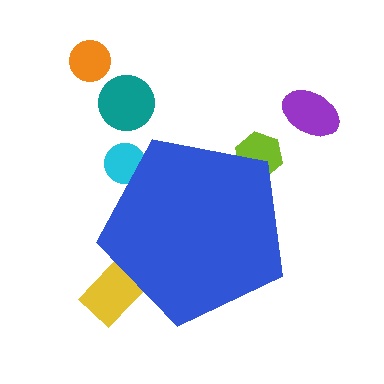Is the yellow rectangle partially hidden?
Yes, the yellow rectangle is partially hidden behind the blue pentagon.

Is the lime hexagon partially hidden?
Yes, the lime hexagon is partially hidden behind the blue pentagon.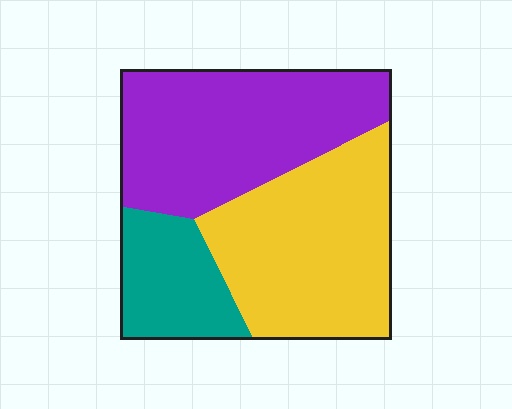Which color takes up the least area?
Teal, at roughly 20%.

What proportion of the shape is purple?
Purple covers roughly 40% of the shape.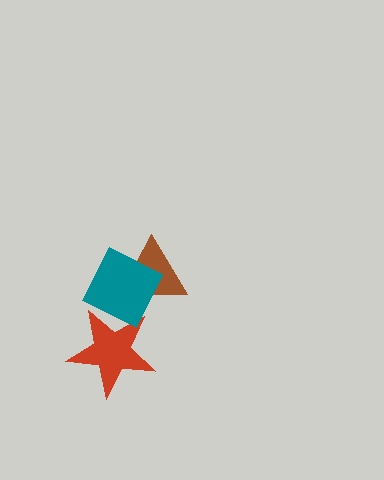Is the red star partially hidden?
Yes, it is partially covered by another shape.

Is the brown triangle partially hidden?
Yes, it is partially covered by another shape.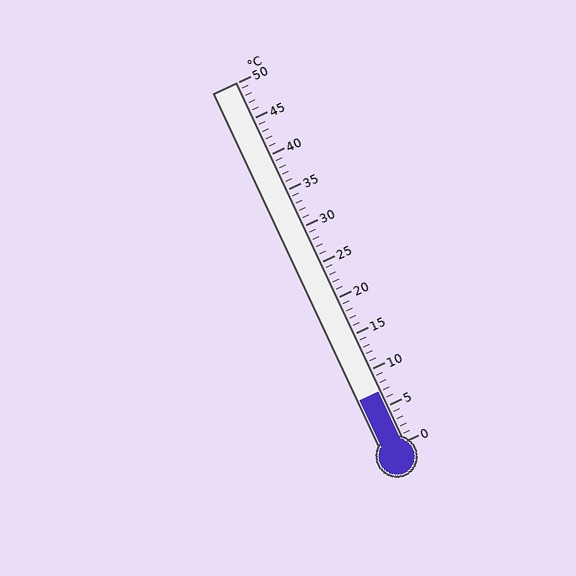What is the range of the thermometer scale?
The thermometer scale ranges from 0°C to 50°C.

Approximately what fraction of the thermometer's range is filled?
The thermometer is filled to approximately 15% of its range.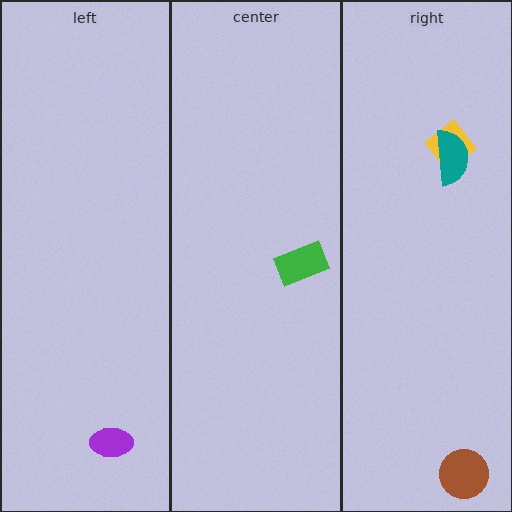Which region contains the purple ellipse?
The left region.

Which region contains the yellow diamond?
The right region.